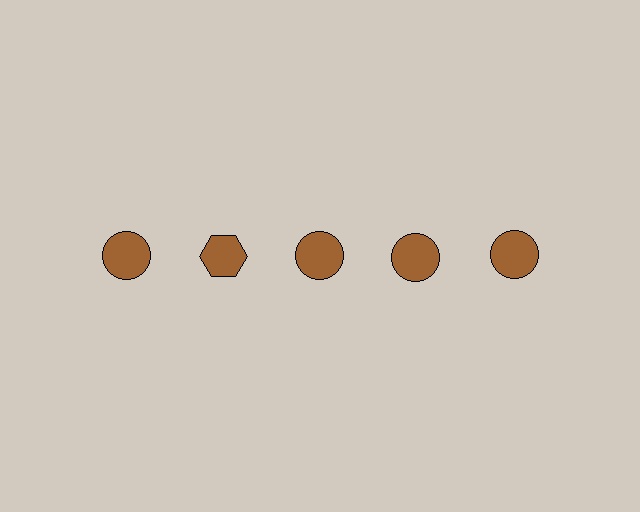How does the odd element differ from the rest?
It has a different shape: hexagon instead of circle.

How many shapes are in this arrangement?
There are 5 shapes arranged in a grid pattern.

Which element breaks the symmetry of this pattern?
The brown hexagon in the top row, second from left column breaks the symmetry. All other shapes are brown circles.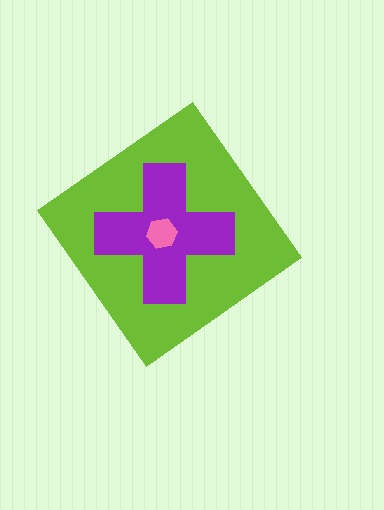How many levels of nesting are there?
3.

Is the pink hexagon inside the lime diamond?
Yes.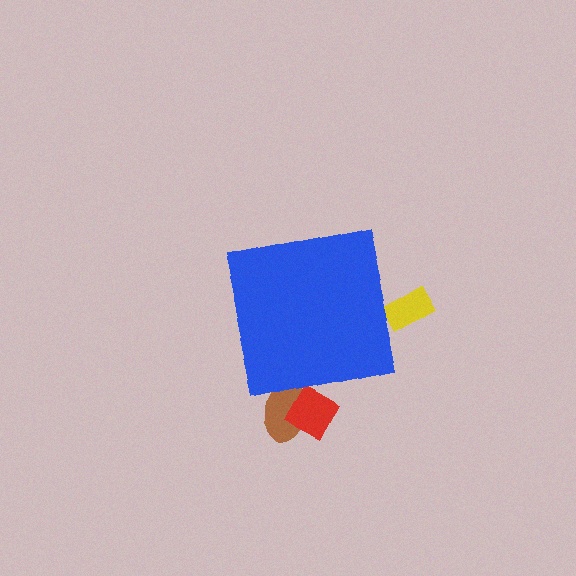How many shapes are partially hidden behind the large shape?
3 shapes are partially hidden.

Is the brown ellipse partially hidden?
Yes, the brown ellipse is partially hidden behind the blue square.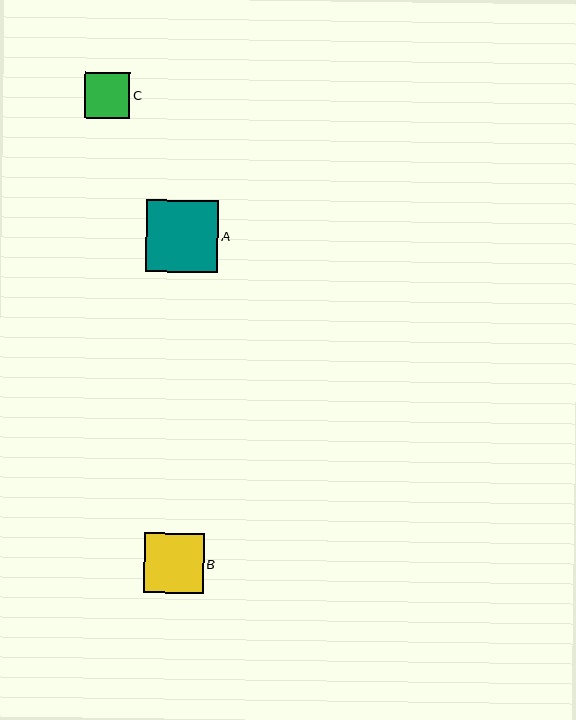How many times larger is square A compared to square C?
Square A is approximately 1.6 times the size of square C.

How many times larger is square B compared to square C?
Square B is approximately 1.3 times the size of square C.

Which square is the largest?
Square A is the largest with a size of approximately 72 pixels.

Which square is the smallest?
Square C is the smallest with a size of approximately 45 pixels.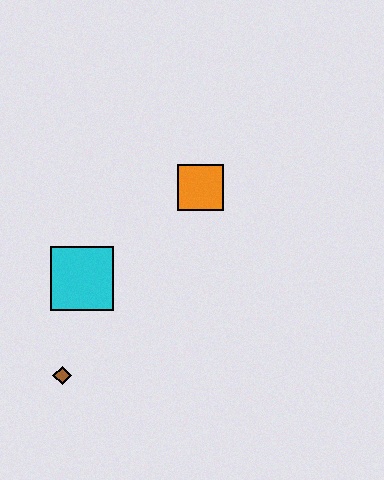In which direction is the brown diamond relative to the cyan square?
The brown diamond is below the cyan square.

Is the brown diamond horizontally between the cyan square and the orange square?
No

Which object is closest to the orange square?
The cyan square is closest to the orange square.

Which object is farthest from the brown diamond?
The orange square is farthest from the brown diamond.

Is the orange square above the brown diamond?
Yes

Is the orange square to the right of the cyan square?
Yes